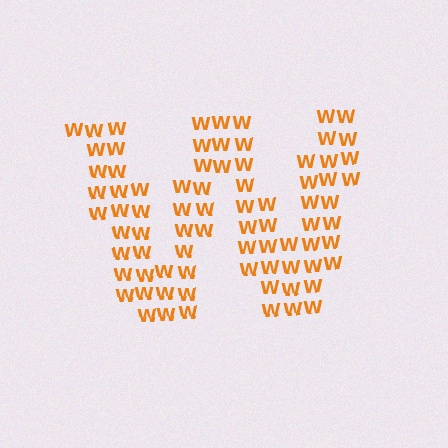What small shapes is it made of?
It is made of small letter W's.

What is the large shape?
The large shape is the letter W.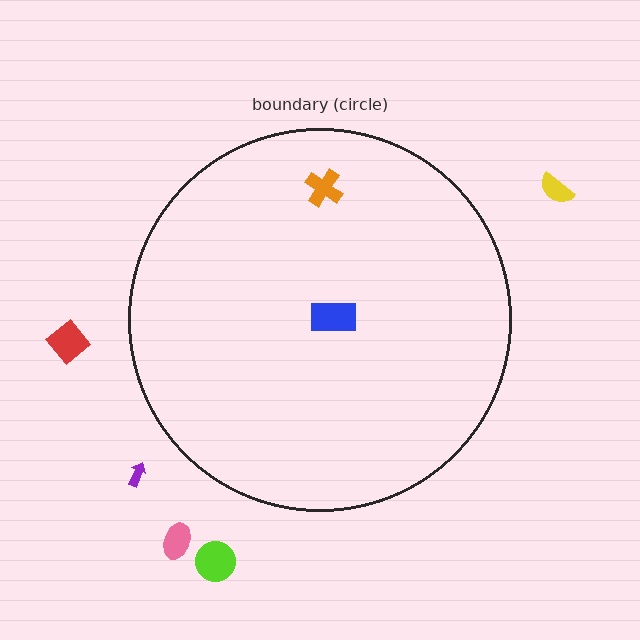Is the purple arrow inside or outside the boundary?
Outside.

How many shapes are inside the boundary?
2 inside, 5 outside.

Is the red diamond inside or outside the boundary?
Outside.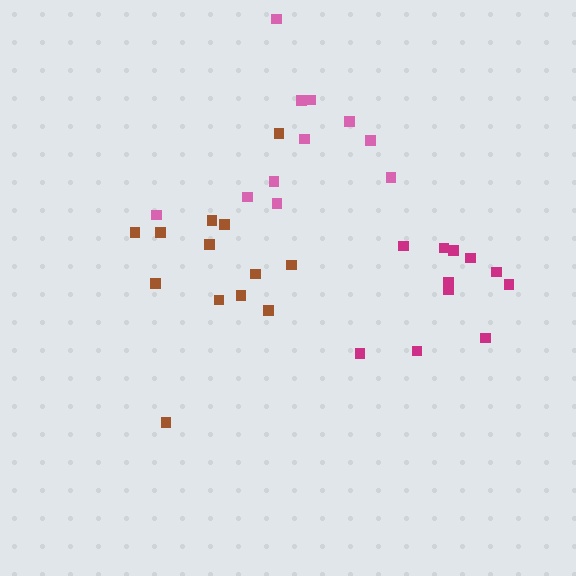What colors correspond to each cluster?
The clusters are colored: brown, magenta, pink.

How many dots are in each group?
Group 1: 13 dots, Group 2: 11 dots, Group 3: 11 dots (35 total).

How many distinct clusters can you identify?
There are 3 distinct clusters.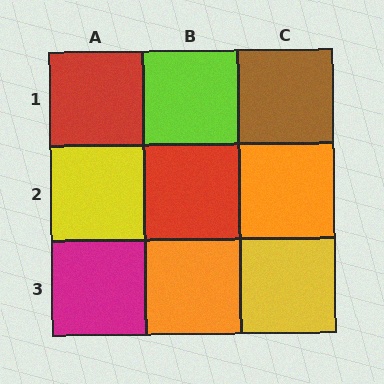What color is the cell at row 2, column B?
Red.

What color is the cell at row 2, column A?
Yellow.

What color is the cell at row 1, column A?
Red.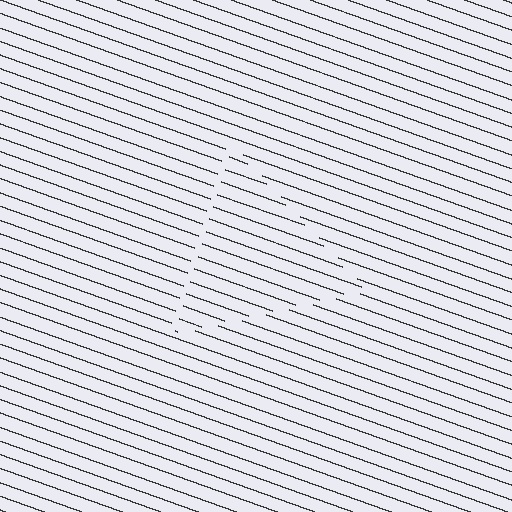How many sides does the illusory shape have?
3 sides — the line-ends trace a triangle.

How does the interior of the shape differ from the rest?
The interior of the shape contains the same grating, shifted by half a period — the contour is defined by the phase discontinuity where line-ends from the inner and outer gratings abut.